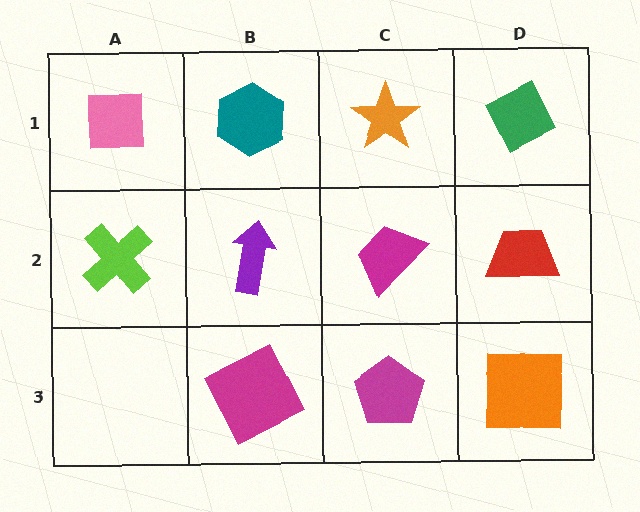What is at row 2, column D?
A red trapezoid.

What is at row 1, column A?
A pink square.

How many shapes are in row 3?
3 shapes.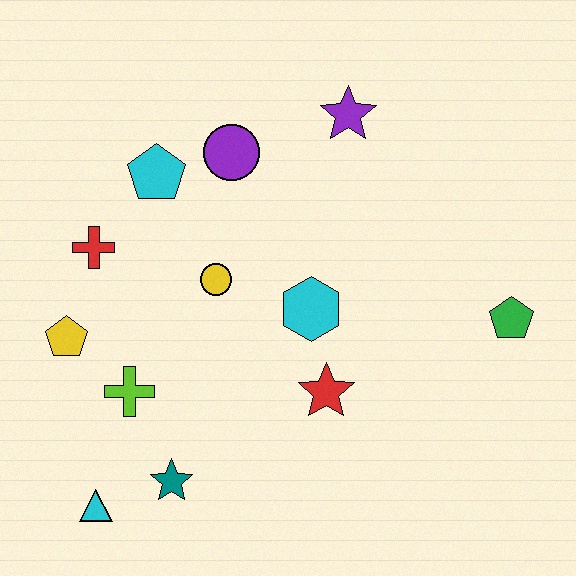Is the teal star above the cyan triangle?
Yes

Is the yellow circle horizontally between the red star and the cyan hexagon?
No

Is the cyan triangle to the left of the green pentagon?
Yes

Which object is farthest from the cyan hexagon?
The cyan triangle is farthest from the cyan hexagon.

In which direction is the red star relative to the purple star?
The red star is below the purple star.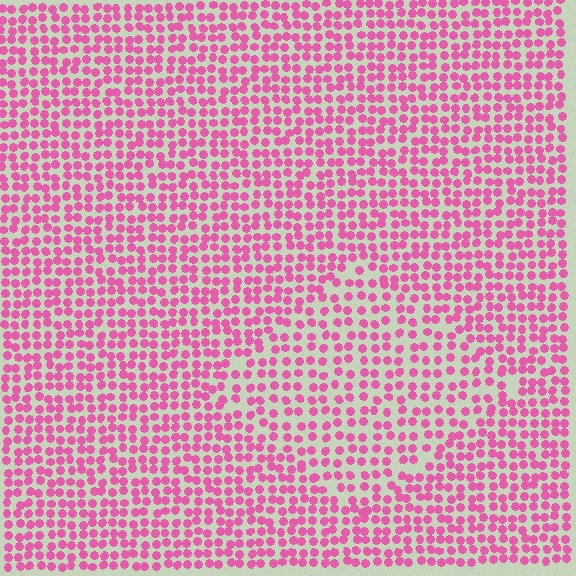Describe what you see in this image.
The image contains small pink elements arranged at two different densities. A diamond-shaped region is visible where the elements are less densely packed than the surrounding area.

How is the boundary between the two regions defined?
The boundary is defined by a change in element density (approximately 1.5x ratio). All elements are the same color, size, and shape.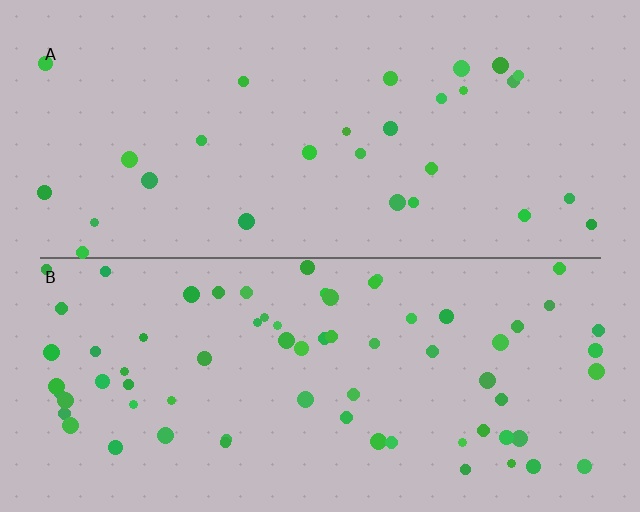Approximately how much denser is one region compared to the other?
Approximately 2.4× — region B over region A.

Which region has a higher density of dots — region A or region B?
B (the bottom).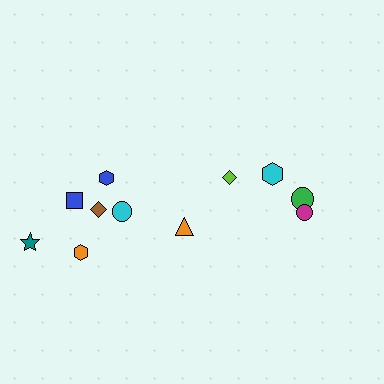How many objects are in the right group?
There are 4 objects.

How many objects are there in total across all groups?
There are 11 objects.